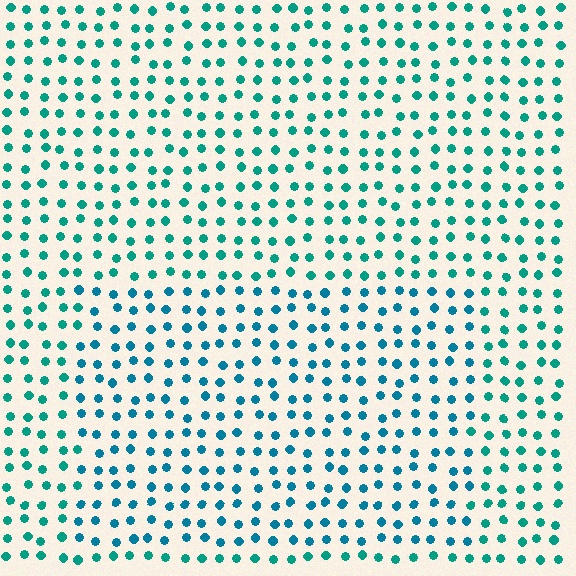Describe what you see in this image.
The image is filled with small teal elements in a uniform arrangement. A rectangle-shaped region is visible where the elements are tinted to a slightly different hue, forming a subtle color boundary.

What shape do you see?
I see a rectangle.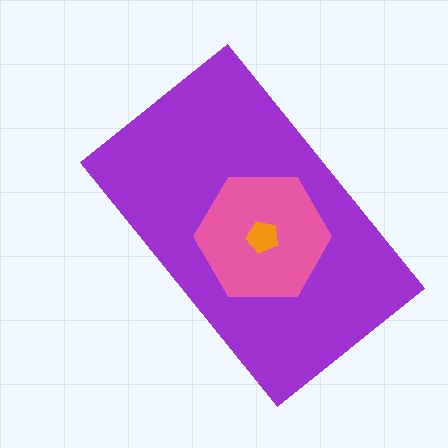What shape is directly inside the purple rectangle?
The pink hexagon.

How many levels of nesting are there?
3.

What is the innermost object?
The orange pentagon.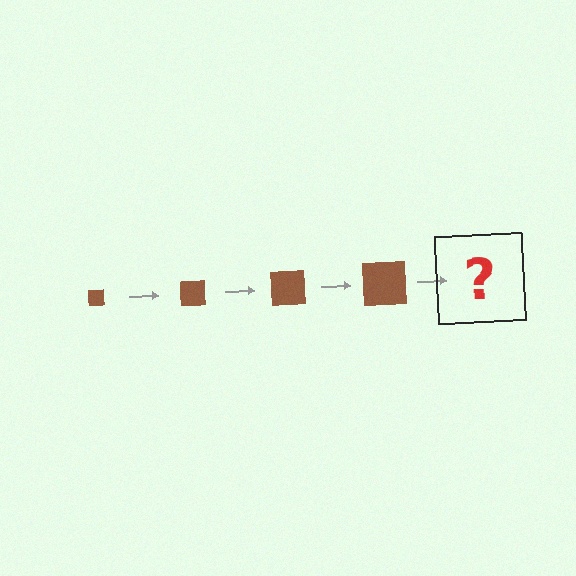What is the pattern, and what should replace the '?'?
The pattern is that the square gets progressively larger each step. The '?' should be a brown square, larger than the previous one.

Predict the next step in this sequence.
The next step is a brown square, larger than the previous one.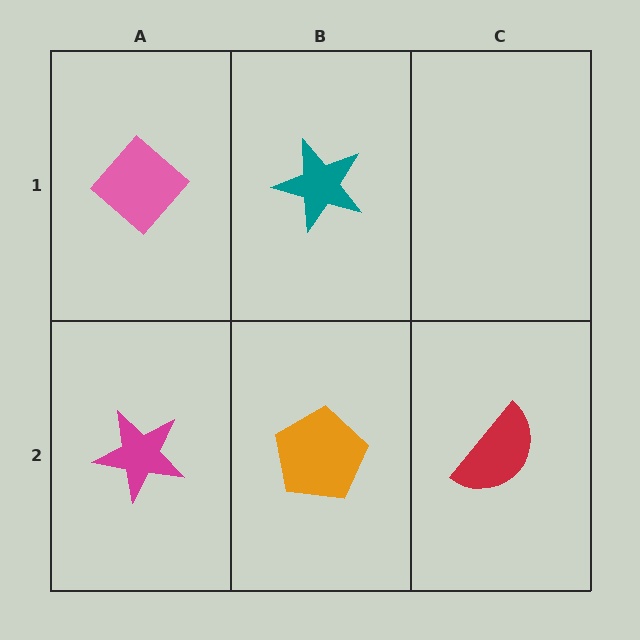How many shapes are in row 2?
3 shapes.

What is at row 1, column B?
A teal star.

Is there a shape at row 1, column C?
No, that cell is empty.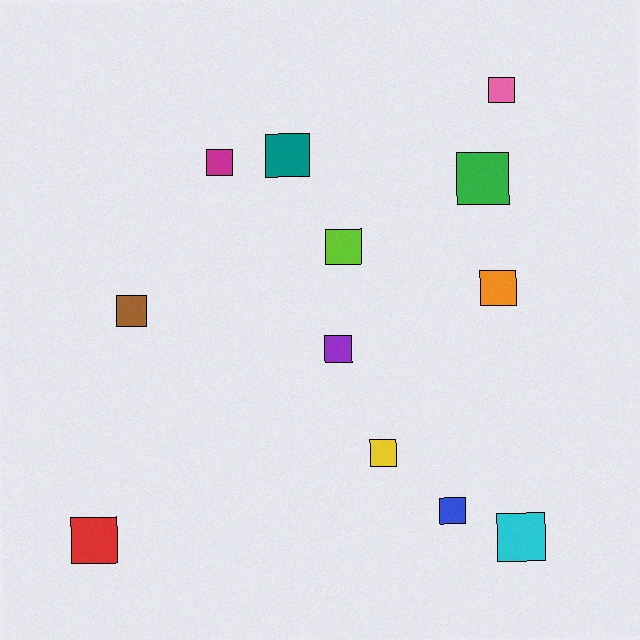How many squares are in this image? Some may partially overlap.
There are 12 squares.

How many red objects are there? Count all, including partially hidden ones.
There is 1 red object.